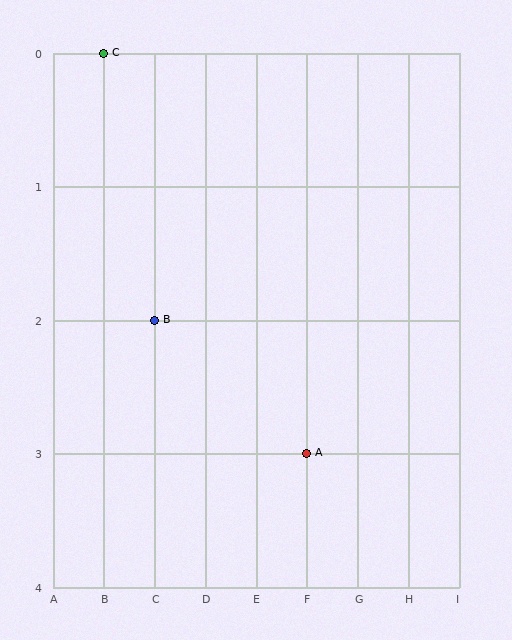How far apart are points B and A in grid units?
Points B and A are 3 columns and 1 row apart (about 3.2 grid units diagonally).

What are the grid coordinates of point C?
Point C is at grid coordinates (B, 0).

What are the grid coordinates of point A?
Point A is at grid coordinates (F, 3).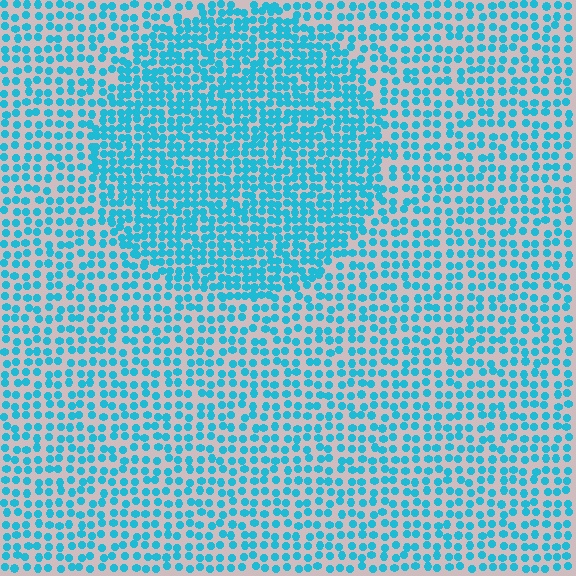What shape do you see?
I see a circle.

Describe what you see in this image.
The image contains small cyan elements arranged at two different densities. A circle-shaped region is visible where the elements are more densely packed than the surrounding area.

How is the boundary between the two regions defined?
The boundary is defined by a change in element density (approximately 1.7x ratio). All elements are the same color, size, and shape.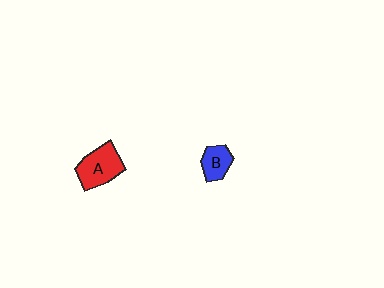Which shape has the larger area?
Shape A (red).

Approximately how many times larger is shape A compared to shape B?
Approximately 1.7 times.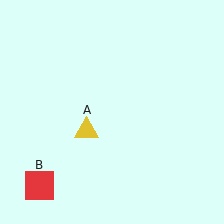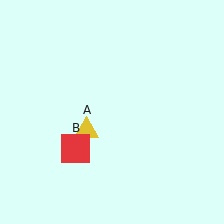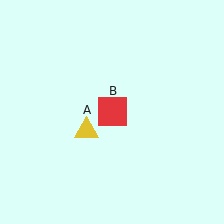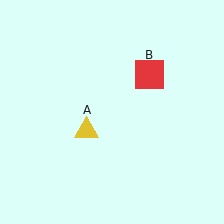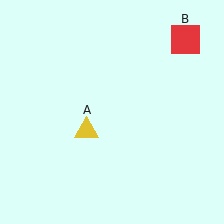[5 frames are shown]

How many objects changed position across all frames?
1 object changed position: red square (object B).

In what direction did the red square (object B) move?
The red square (object B) moved up and to the right.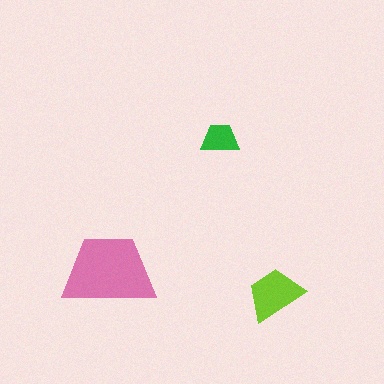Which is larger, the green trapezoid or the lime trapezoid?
The lime one.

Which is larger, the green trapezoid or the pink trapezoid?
The pink one.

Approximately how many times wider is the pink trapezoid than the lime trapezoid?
About 1.5 times wider.